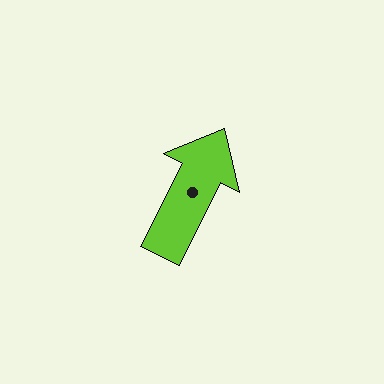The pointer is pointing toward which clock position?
Roughly 1 o'clock.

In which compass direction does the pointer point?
Northeast.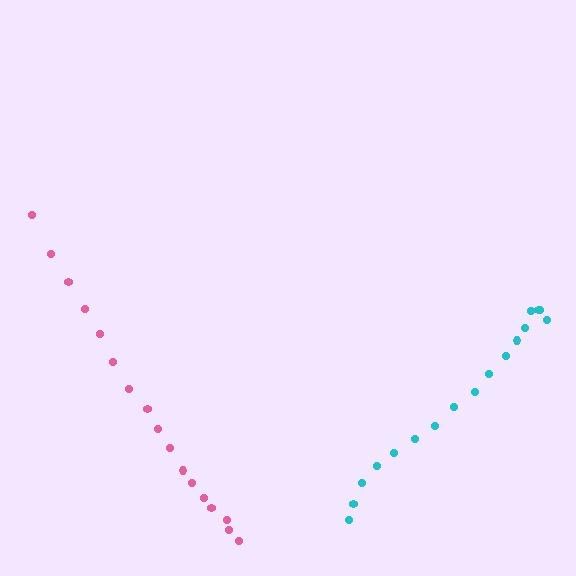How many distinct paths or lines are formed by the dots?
There are 2 distinct paths.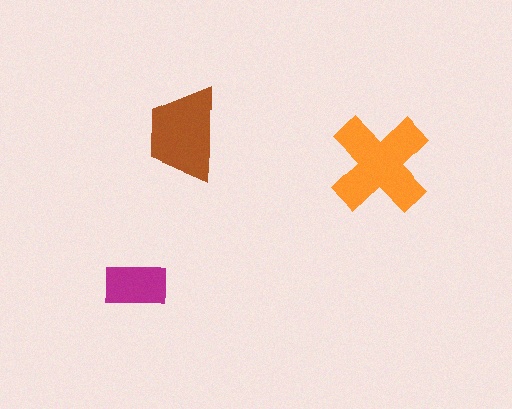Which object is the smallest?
The magenta rectangle.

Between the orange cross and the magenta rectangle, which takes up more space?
The orange cross.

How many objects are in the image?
There are 3 objects in the image.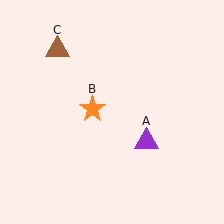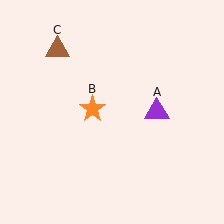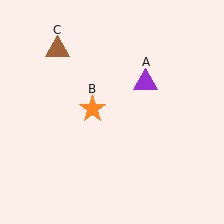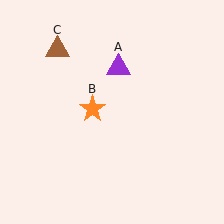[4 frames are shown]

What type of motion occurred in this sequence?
The purple triangle (object A) rotated counterclockwise around the center of the scene.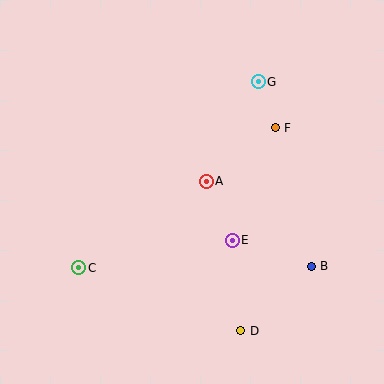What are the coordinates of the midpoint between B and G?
The midpoint between B and G is at (285, 174).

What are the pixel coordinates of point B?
Point B is at (311, 266).